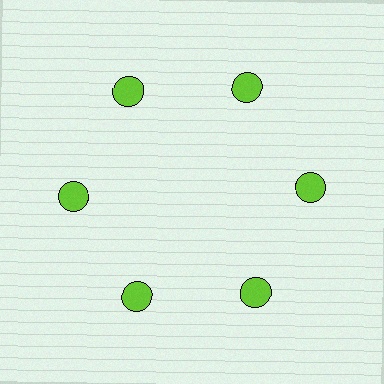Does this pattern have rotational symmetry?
Yes, this pattern has 6-fold rotational symmetry. It looks the same after rotating 60 degrees around the center.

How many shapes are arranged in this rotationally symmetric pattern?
There are 6 shapes, arranged in 6 groups of 1.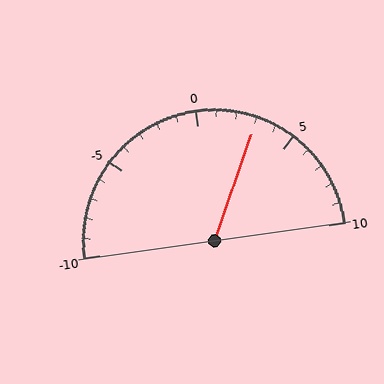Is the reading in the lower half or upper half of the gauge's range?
The reading is in the upper half of the range (-10 to 10).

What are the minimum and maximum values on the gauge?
The gauge ranges from -10 to 10.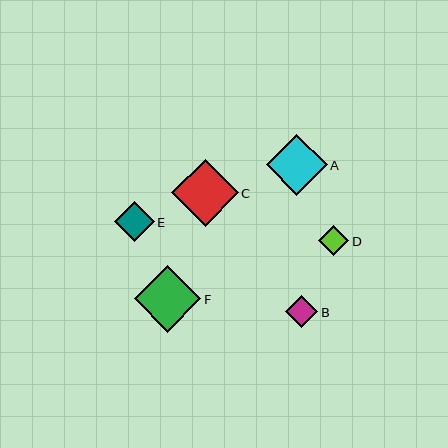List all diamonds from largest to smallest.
From largest to smallest: F, C, A, E, B, D.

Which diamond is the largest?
Diamond F is the largest with a size of approximately 67 pixels.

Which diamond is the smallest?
Diamond D is the smallest with a size of approximately 30 pixels.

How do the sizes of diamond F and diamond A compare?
Diamond F and diamond A are approximately the same size.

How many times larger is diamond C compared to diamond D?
Diamond C is approximately 2.2 times the size of diamond D.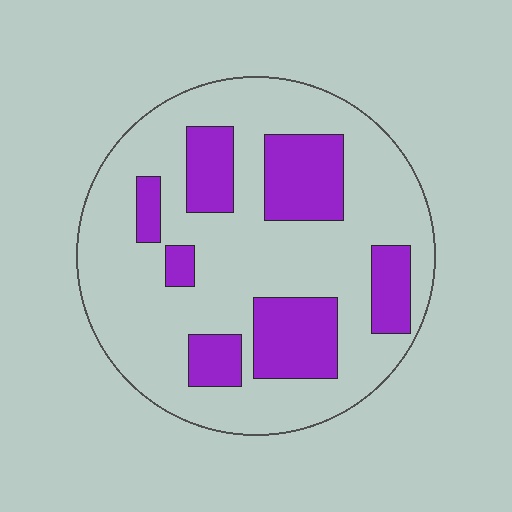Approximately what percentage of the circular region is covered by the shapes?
Approximately 25%.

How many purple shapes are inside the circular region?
7.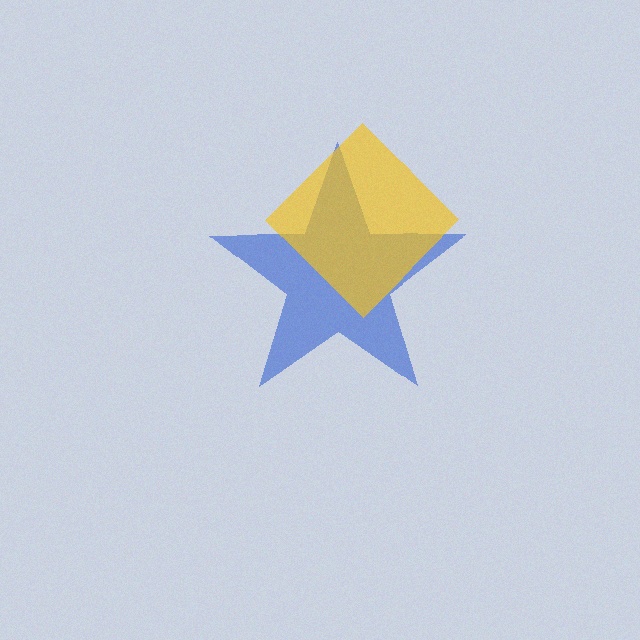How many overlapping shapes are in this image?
There are 2 overlapping shapes in the image.